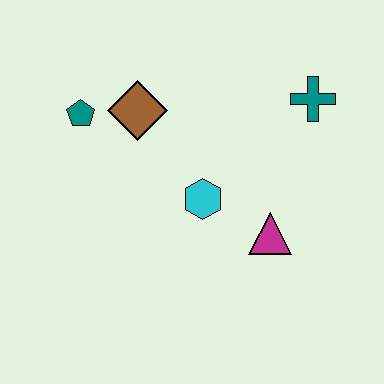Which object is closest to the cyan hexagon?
The magenta triangle is closest to the cyan hexagon.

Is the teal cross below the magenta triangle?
No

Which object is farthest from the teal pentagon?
The teal cross is farthest from the teal pentagon.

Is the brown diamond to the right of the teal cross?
No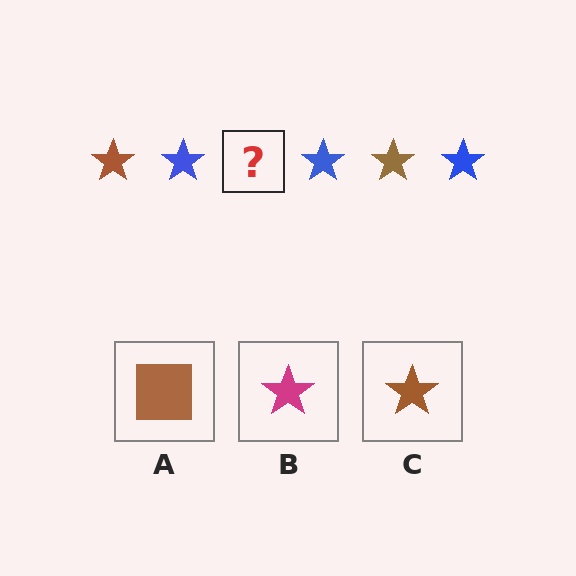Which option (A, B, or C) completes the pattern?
C.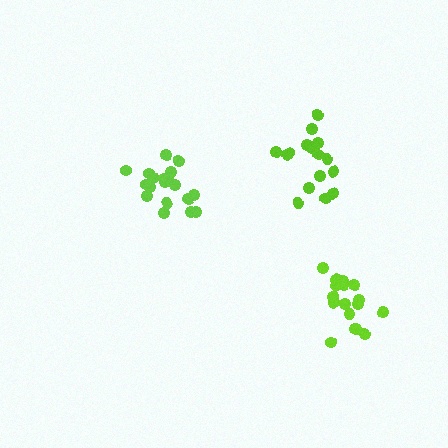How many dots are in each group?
Group 1: 19 dots, Group 2: 16 dots, Group 3: 17 dots (52 total).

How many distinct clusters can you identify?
There are 3 distinct clusters.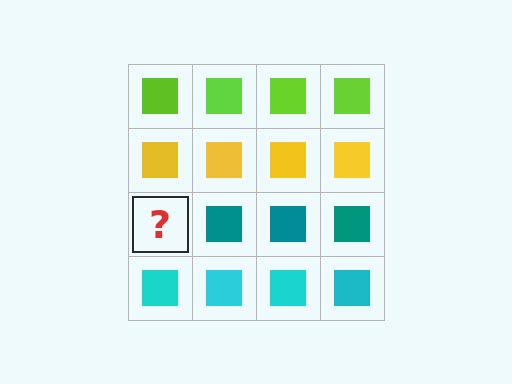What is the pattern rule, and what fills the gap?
The rule is that each row has a consistent color. The gap should be filled with a teal square.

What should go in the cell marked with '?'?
The missing cell should contain a teal square.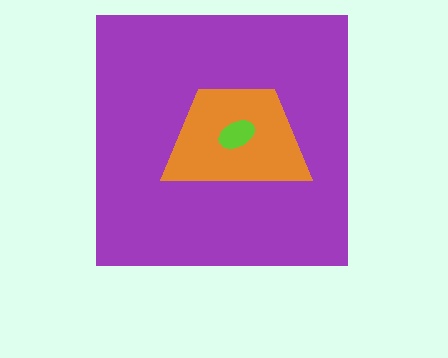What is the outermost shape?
The purple square.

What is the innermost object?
The lime ellipse.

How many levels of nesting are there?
3.